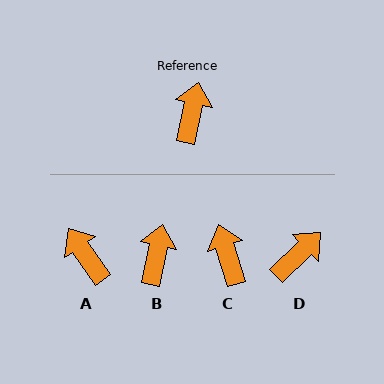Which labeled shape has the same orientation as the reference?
B.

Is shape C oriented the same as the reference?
No, it is off by about 29 degrees.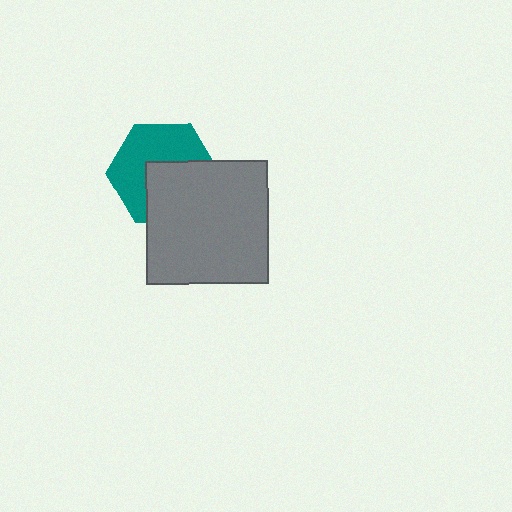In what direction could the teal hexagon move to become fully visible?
The teal hexagon could move toward the upper-left. That would shift it out from behind the gray square entirely.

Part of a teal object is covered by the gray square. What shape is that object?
It is a hexagon.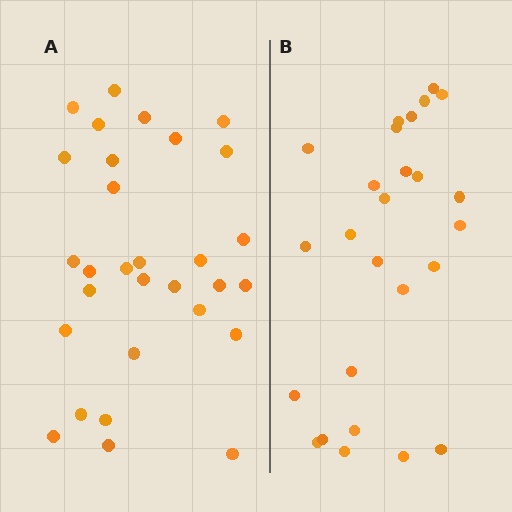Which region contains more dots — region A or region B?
Region A (the left region) has more dots.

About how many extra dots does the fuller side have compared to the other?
Region A has about 4 more dots than region B.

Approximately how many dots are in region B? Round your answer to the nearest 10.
About 30 dots. (The exact count is 26, which rounds to 30.)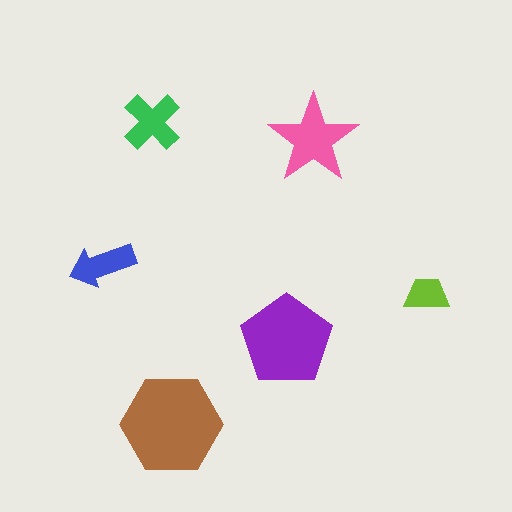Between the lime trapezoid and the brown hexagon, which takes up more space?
The brown hexagon.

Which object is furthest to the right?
The lime trapezoid is rightmost.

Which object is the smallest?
The lime trapezoid.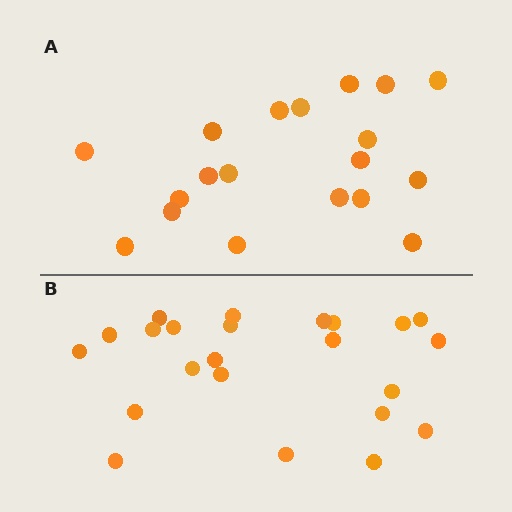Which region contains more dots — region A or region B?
Region B (the bottom region) has more dots.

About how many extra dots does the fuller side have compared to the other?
Region B has about 4 more dots than region A.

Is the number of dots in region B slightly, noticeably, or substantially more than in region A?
Region B has only slightly more — the two regions are fairly close. The ratio is roughly 1.2 to 1.